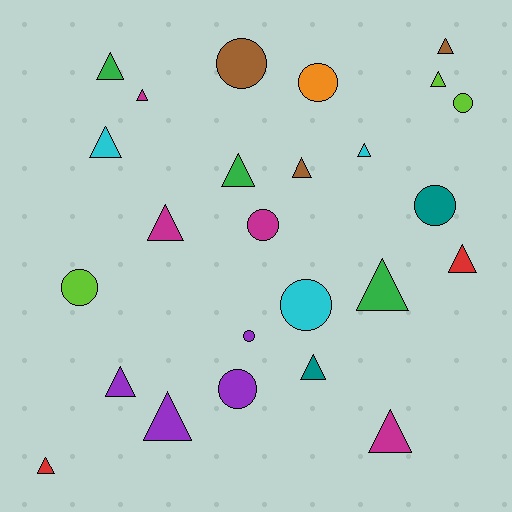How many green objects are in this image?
There are 3 green objects.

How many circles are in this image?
There are 9 circles.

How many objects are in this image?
There are 25 objects.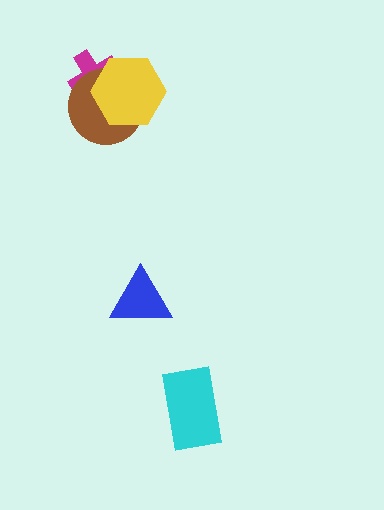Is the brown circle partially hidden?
Yes, it is partially covered by another shape.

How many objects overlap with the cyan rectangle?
0 objects overlap with the cyan rectangle.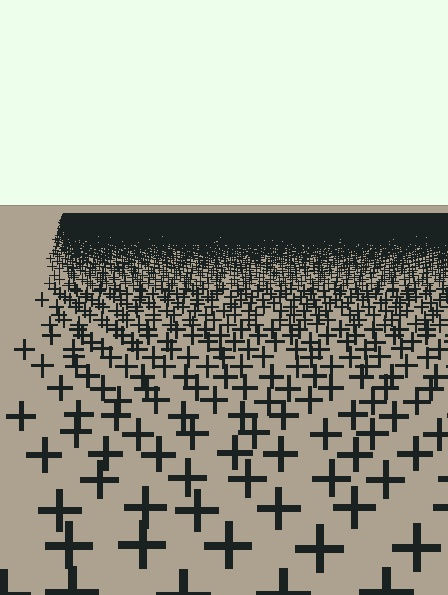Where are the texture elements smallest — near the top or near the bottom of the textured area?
Near the top.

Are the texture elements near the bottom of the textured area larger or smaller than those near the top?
Larger. Near the bottom, elements are closer to the viewer and appear at a bigger on-screen size.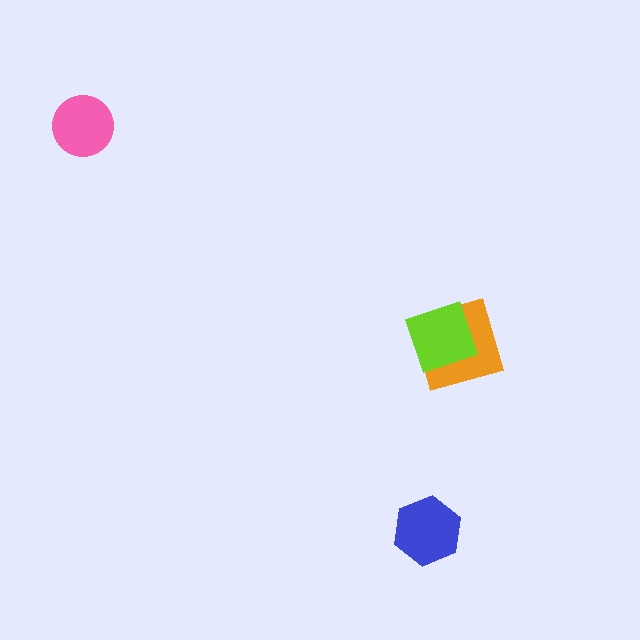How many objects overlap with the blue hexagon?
0 objects overlap with the blue hexagon.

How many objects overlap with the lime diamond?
1 object overlaps with the lime diamond.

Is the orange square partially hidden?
Yes, it is partially covered by another shape.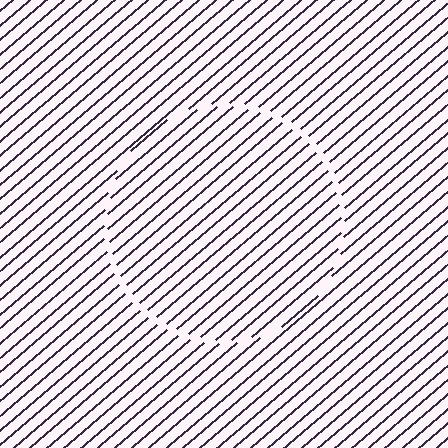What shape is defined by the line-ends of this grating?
An illusory circle. The interior of the shape contains the same grating, shifted by half a period — the contour is defined by the phase discontinuity where line-ends from the inner and outer gratings abut.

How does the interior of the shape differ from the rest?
The interior of the shape contains the same grating, shifted by half a period — the contour is defined by the phase discontinuity where line-ends from the inner and outer gratings abut.